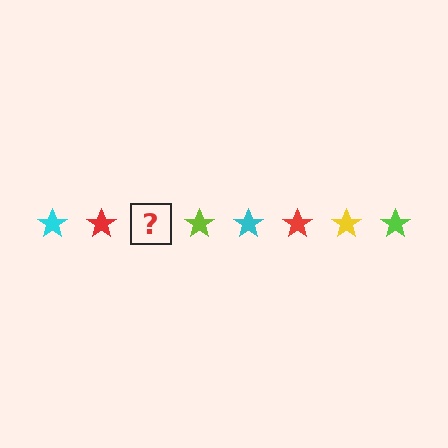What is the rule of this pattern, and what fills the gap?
The rule is that the pattern cycles through cyan, red, yellow, lime stars. The gap should be filled with a yellow star.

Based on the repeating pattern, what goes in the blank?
The blank should be a yellow star.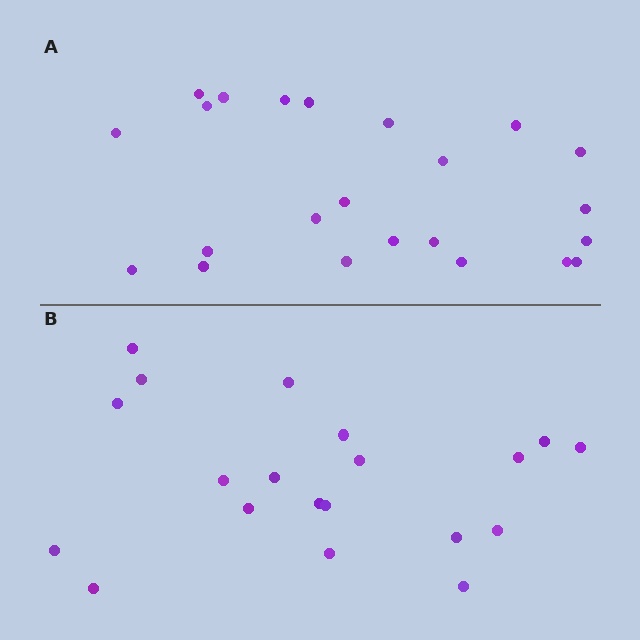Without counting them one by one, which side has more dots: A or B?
Region A (the top region) has more dots.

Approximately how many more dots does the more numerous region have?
Region A has just a few more — roughly 2 or 3 more dots than region B.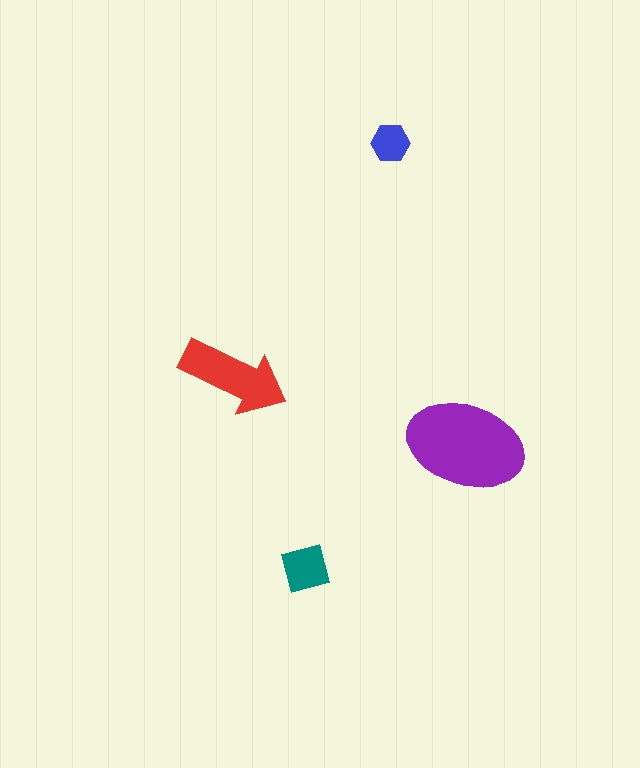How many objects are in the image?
There are 4 objects in the image.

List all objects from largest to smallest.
The purple ellipse, the red arrow, the teal diamond, the blue hexagon.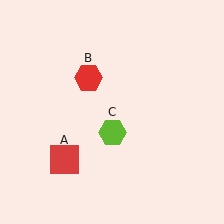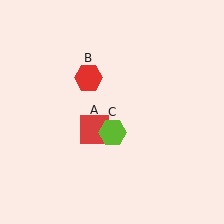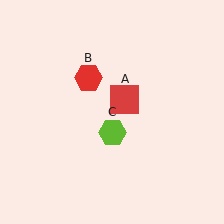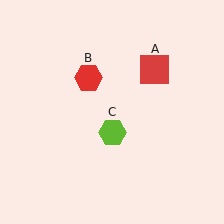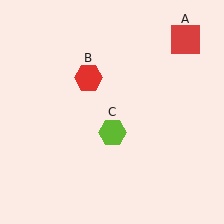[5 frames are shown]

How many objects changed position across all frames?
1 object changed position: red square (object A).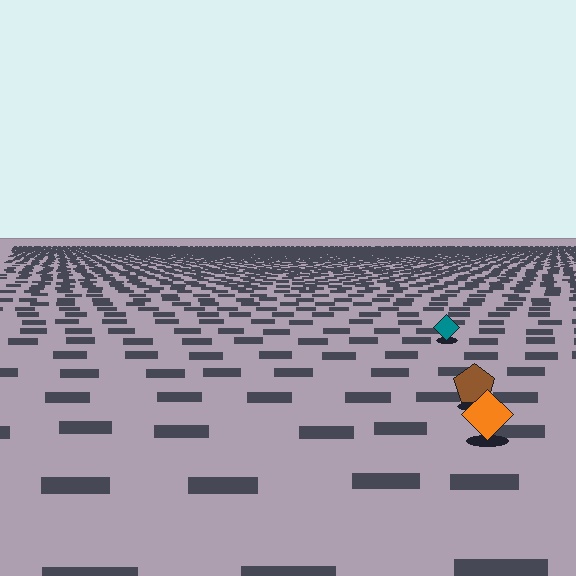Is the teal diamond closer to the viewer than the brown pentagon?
No. The brown pentagon is closer — you can tell from the texture gradient: the ground texture is coarser near it.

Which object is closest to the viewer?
The orange diamond is closest. The texture marks near it are larger and more spread out.